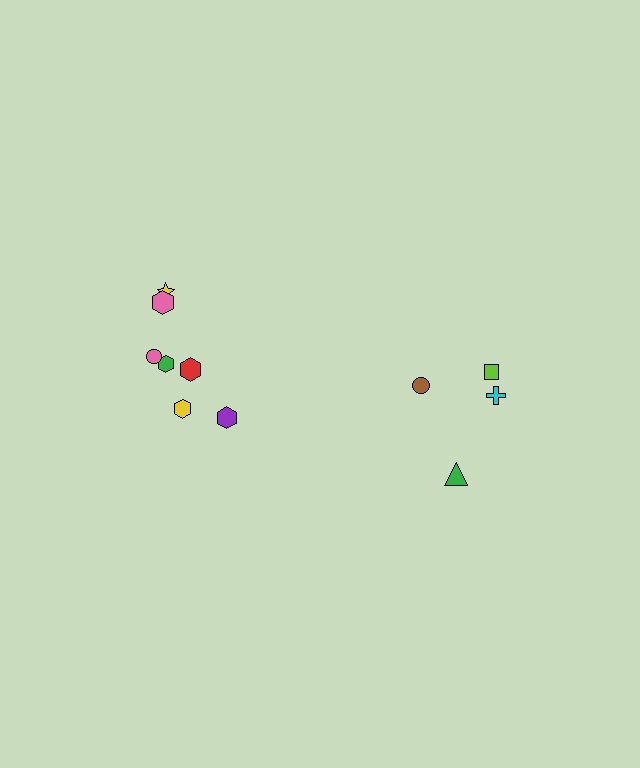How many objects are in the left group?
There are 7 objects.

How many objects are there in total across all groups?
There are 11 objects.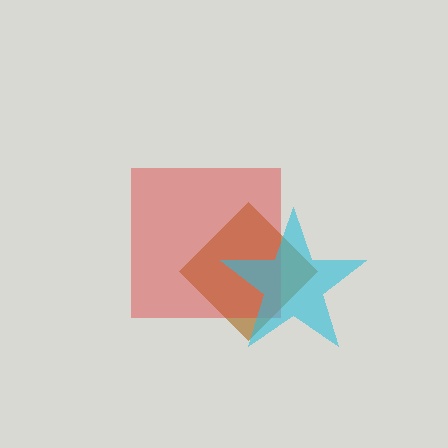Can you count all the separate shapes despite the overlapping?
Yes, there are 3 separate shapes.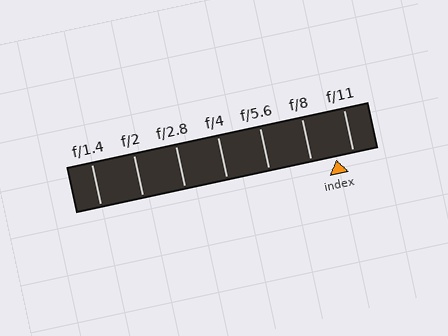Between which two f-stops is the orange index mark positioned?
The index mark is between f/8 and f/11.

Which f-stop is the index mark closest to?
The index mark is closest to f/11.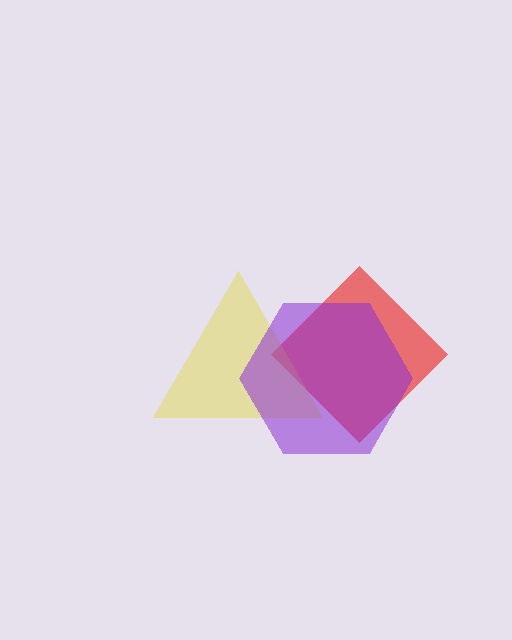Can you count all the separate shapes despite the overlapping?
Yes, there are 3 separate shapes.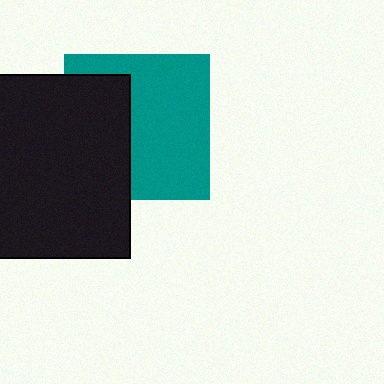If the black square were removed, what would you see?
You would see the complete teal square.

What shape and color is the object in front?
The object in front is a black square.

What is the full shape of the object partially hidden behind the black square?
The partially hidden object is a teal square.